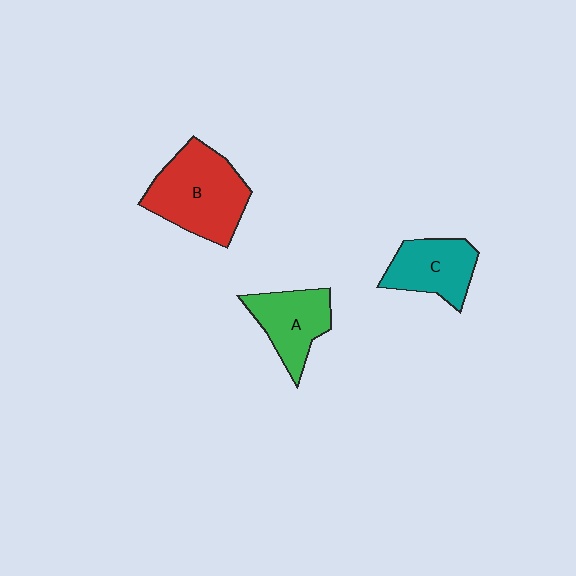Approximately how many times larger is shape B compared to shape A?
Approximately 1.5 times.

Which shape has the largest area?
Shape B (red).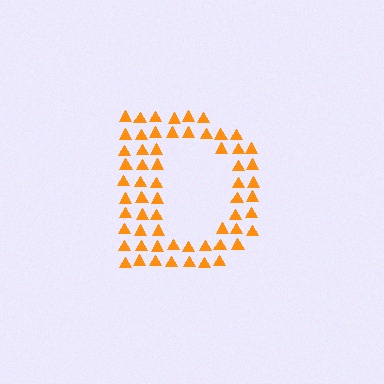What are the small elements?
The small elements are triangles.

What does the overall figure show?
The overall figure shows the letter D.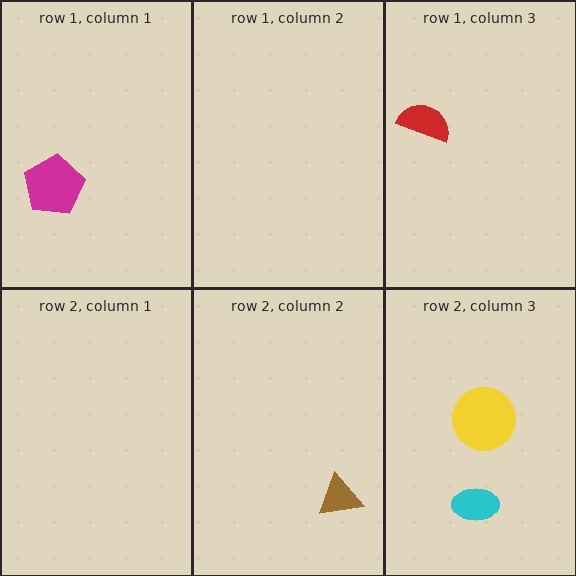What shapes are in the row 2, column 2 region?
The brown triangle.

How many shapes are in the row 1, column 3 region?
1.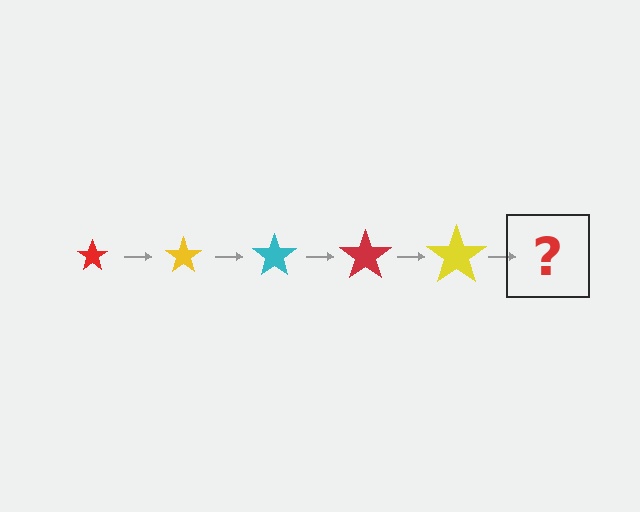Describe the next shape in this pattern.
It should be a cyan star, larger than the previous one.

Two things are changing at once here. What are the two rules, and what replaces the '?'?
The two rules are that the star grows larger each step and the color cycles through red, yellow, and cyan. The '?' should be a cyan star, larger than the previous one.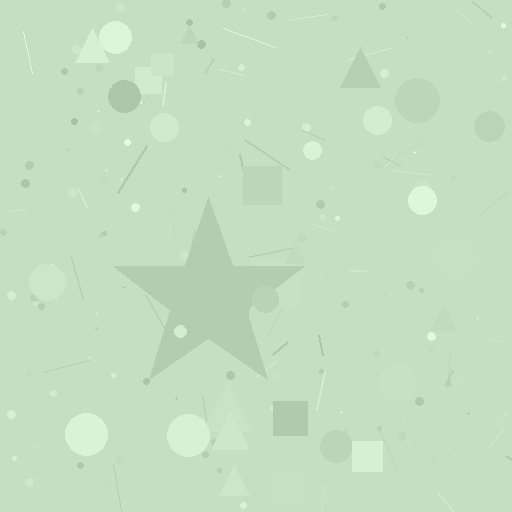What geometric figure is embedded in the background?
A star is embedded in the background.